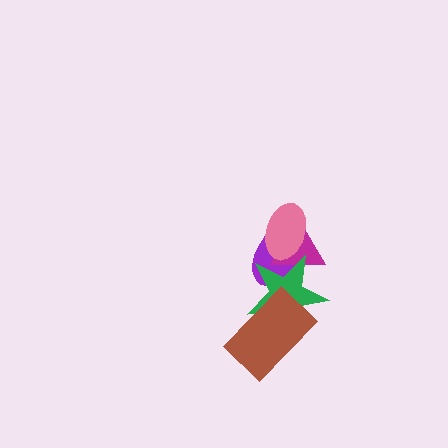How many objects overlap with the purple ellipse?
3 objects overlap with the purple ellipse.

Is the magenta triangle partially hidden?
Yes, it is partially covered by another shape.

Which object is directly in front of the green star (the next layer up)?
The brown rectangle is directly in front of the green star.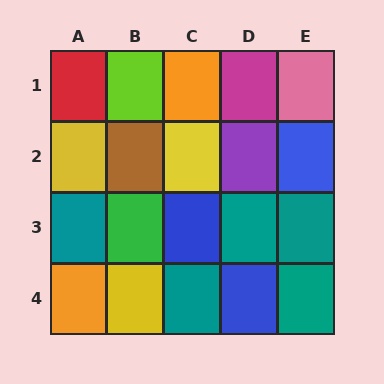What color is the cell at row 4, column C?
Teal.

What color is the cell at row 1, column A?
Red.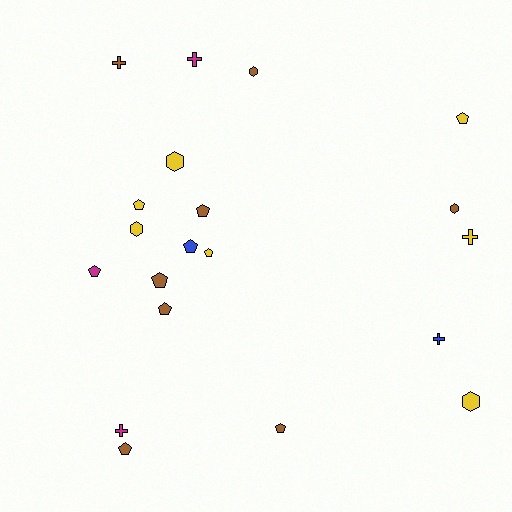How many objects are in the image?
There are 20 objects.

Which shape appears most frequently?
Pentagon, with 10 objects.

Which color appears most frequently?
Brown, with 8 objects.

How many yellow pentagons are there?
There are 3 yellow pentagons.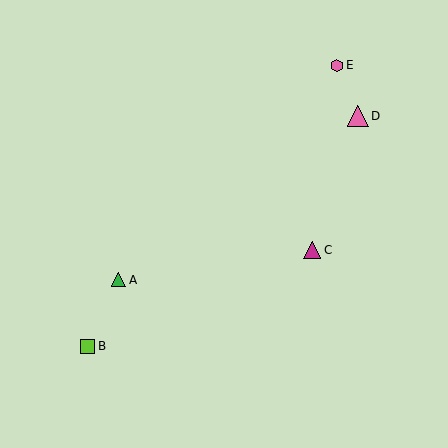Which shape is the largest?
The pink triangle (labeled D) is the largest.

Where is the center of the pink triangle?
The center of the pink triangle is at (358, 116).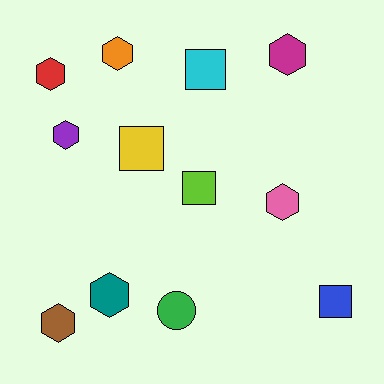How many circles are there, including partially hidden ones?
There is 1 circle.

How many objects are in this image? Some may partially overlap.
There are 12 objects.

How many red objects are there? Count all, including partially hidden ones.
There is 1 red object.